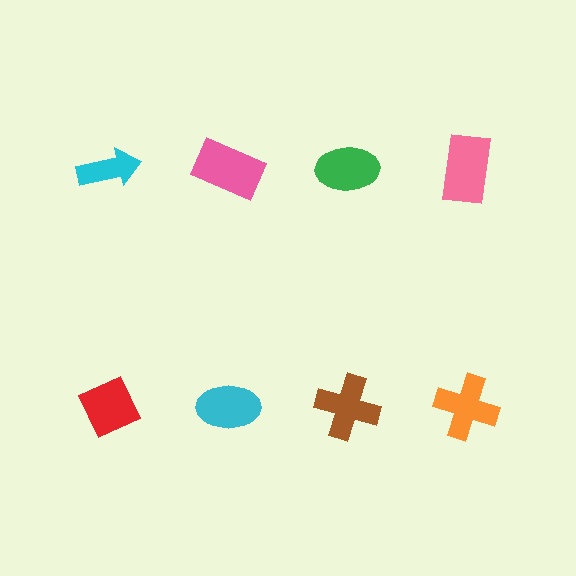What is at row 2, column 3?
A brown cross.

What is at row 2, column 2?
A cyan ellipse.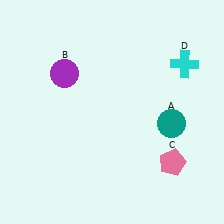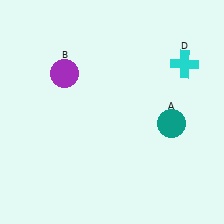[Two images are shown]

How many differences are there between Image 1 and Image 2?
There is 1 difference between the two images.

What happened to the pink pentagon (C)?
The pink pentagon (C) was removed in Image 2. It was in the bottom-right area of Image 1.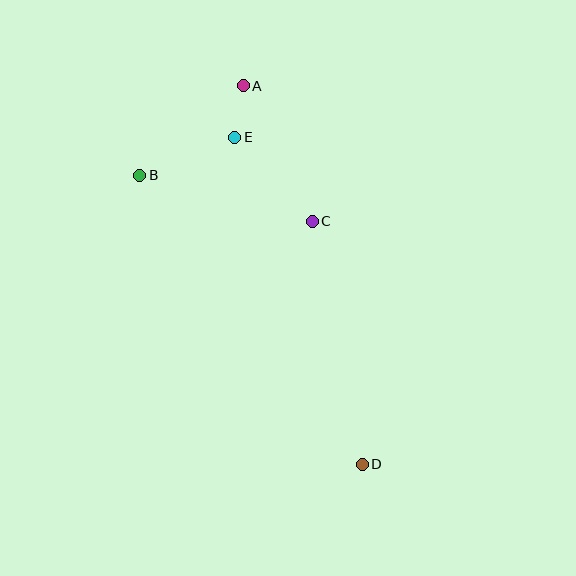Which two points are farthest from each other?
Points A and D are farthest from each other.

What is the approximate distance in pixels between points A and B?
The distance between A and B is approximately 137 pixels.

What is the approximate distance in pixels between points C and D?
The distance between C and D is approximately 248 pixels.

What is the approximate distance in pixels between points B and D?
The distance between B and D is approximately 365 pixels.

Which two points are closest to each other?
Points A and E are closest to each other.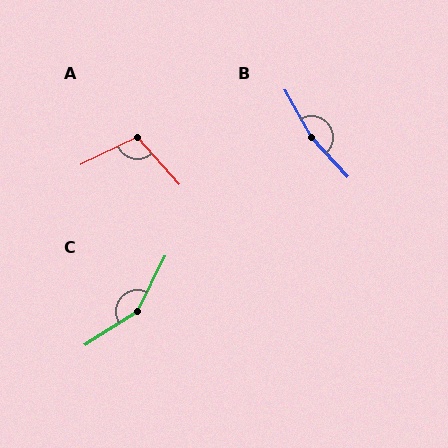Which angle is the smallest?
A, at approximately 106 degrees.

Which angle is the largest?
B, at approximately 167 degrees.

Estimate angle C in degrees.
Approximately 149 degrees.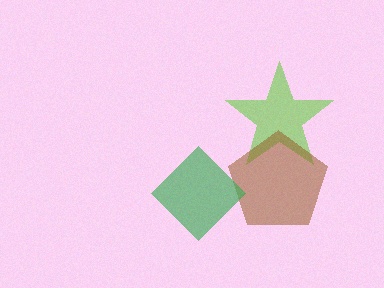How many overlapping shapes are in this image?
There are 3 overlapping shapes in the image.